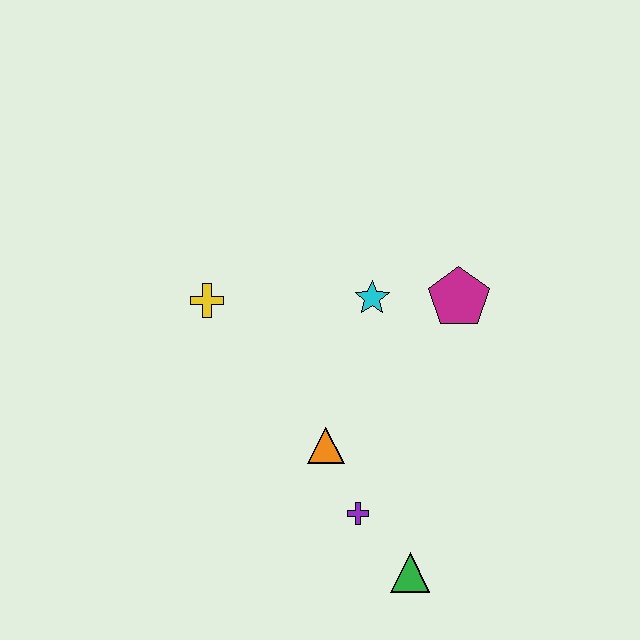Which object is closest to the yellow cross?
The cyan star is closest to the yellow cross.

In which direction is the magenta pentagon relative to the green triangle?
The magenta pentagon is above the green triangle.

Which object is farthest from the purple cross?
The yellow cross is farthest from the purple cross.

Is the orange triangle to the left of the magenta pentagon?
Yes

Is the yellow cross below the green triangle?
No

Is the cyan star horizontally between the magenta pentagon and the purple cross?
Yes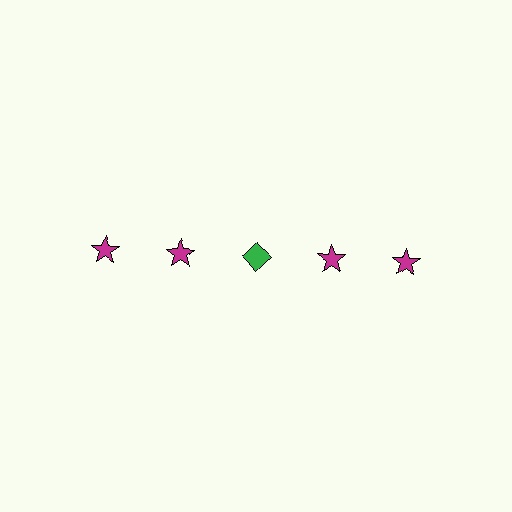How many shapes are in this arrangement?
There are 5 shapes arranged in a grid pattern.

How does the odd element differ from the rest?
It differs in both color (green instead of magenta) and shape (diamond instead of star).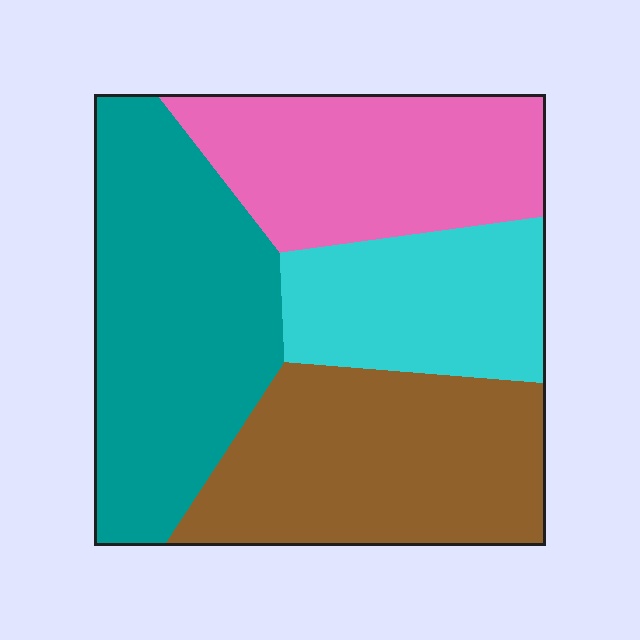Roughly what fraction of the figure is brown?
Brown takes up between a sixth and a third of the figure.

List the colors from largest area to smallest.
From largest to smallest: teal, brown, pink, cyan.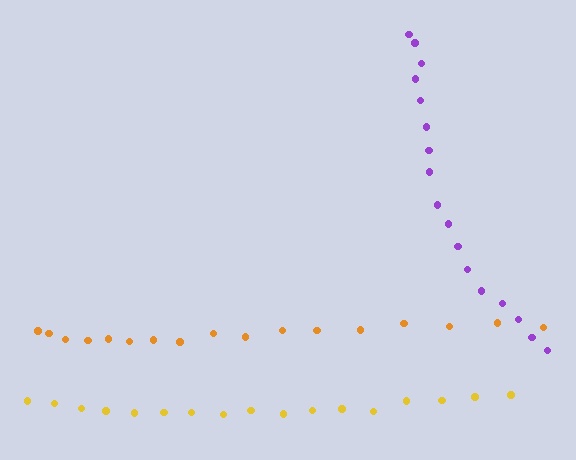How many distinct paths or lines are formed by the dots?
There are 3 distinct paths.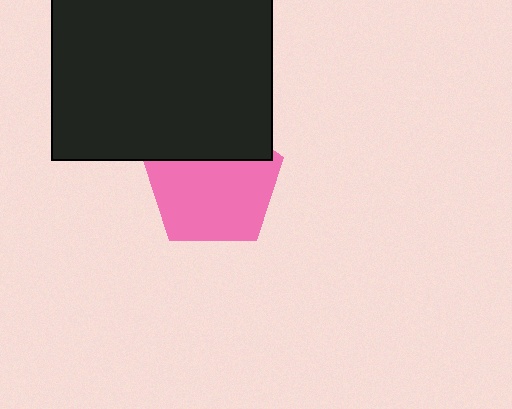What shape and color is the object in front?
The object in front is a black rectangle.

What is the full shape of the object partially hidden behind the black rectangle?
The partially hidden object is a pink pentagon.